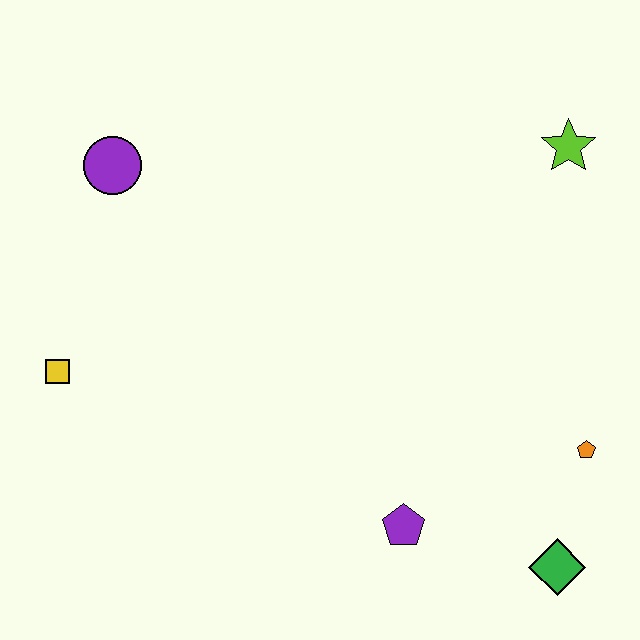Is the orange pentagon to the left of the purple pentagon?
No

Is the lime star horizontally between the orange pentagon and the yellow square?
Yes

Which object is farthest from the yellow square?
The lime star is farthest from the yellow square.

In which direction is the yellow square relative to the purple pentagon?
The yellow square is to the left of the purple pentagon.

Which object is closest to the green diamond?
The orange pentagon is closest to the green diamond.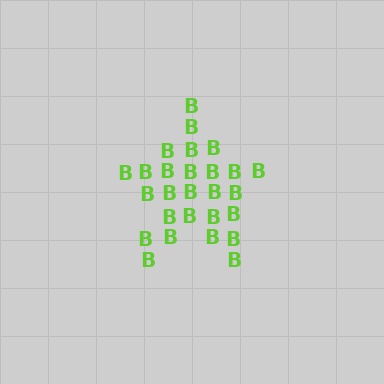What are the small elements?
The small elements are letter B's.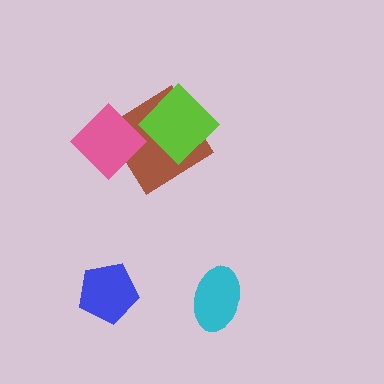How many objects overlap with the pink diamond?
1 object overlaps with the pink diamond.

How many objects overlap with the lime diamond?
1 object overlaps with the lime diamond.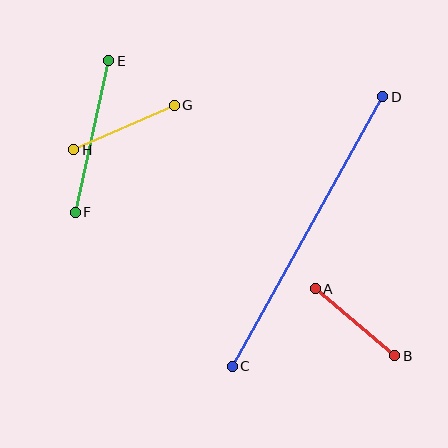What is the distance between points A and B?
The distance is approximately 104 pixels.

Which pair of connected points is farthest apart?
Points C and D are farthest apart.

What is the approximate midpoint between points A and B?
The midpoint is at approximately (355, 322) pixels.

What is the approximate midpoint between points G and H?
The midpoint is at approximately (124, 128) pixels.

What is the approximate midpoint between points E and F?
The midpoint is at approximately (92, 137) pixels.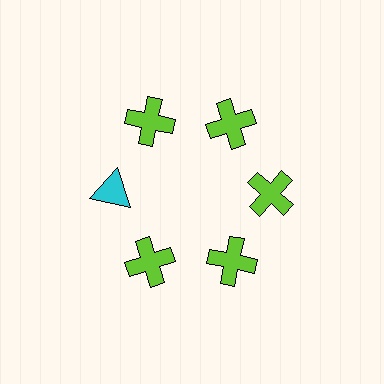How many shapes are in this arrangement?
There are 6 shapes arranged in a ring pattern.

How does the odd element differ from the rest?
It differs in both color (cyan instead of lime) and shape (triangle instead of cross).